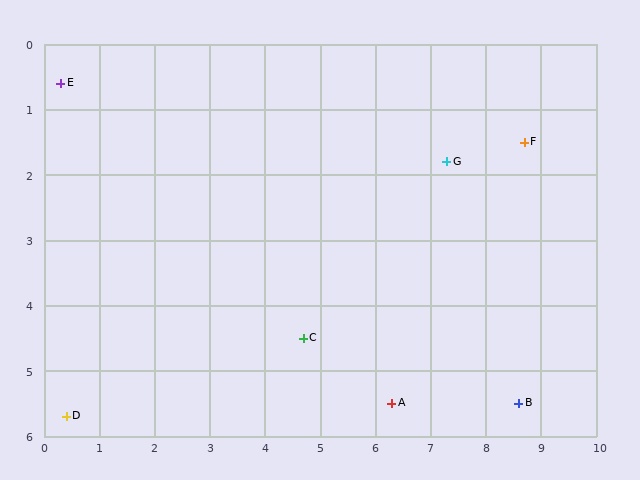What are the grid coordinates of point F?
Point F is at approximately (8.7, 1.5).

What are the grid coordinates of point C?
Point C is at approximately (4.7, 4.5).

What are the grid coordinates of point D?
Point D is at approximately (0.4, 5.7).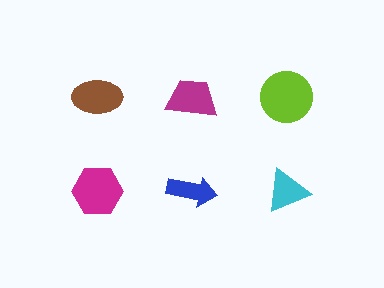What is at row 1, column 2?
A magenta trapezoid.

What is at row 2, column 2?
A blue arrow.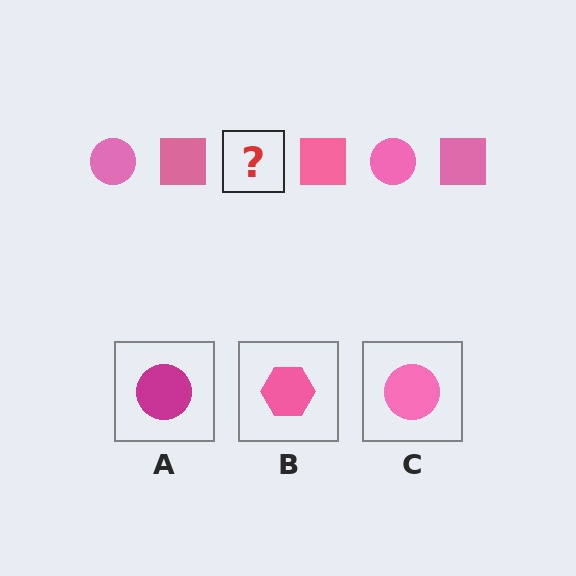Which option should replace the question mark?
Option C.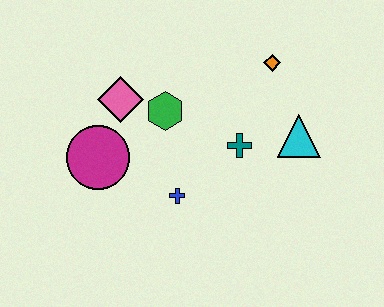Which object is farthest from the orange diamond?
The magenta circle is farthest from the orange diamond.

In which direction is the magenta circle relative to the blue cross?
The magenta circle is to the left of the blue cross.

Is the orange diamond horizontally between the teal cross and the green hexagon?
No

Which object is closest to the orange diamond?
The cyan triangle is closest to the orange diamond.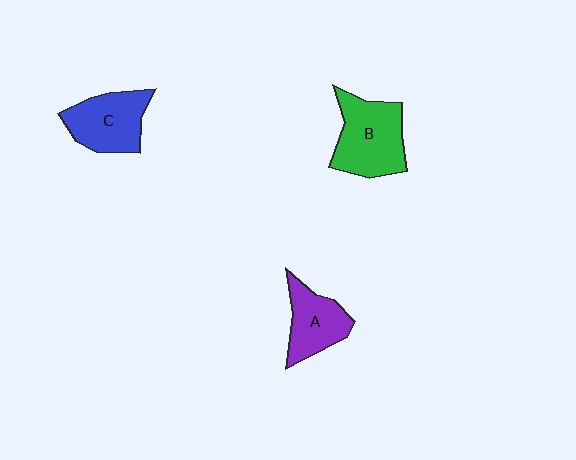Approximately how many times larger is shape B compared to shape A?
Approximately 1.4 times.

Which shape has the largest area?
Shape B (green).